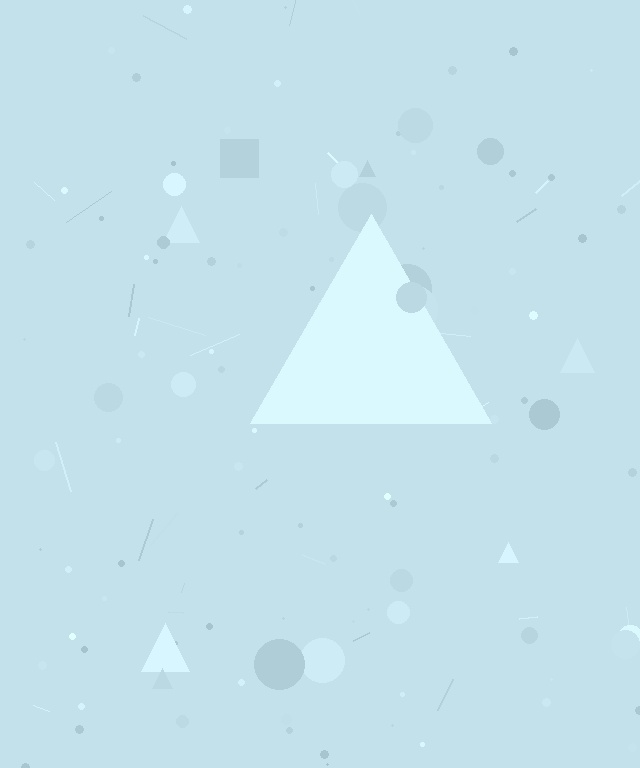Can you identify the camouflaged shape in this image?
The camouflaged shape is a triangle.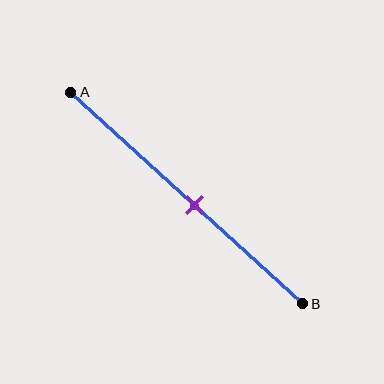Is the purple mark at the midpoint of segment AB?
No, the mark is at about 55% from A, not at the 50% midpoint.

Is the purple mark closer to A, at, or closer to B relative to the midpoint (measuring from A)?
The purple mark is closer to point B than the midpoint of segment AB.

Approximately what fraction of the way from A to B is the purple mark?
The purple mark is approximately 55% of the way from A to B.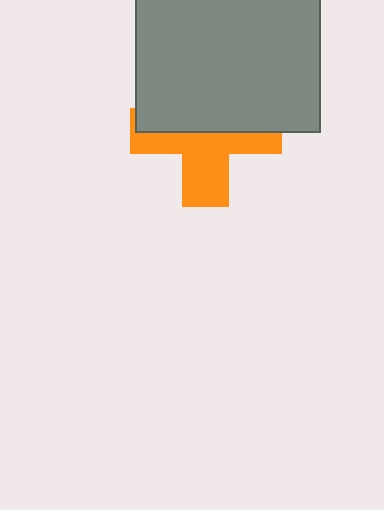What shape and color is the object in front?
The object in front is a gray square.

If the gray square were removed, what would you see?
You would see the complete orange cross.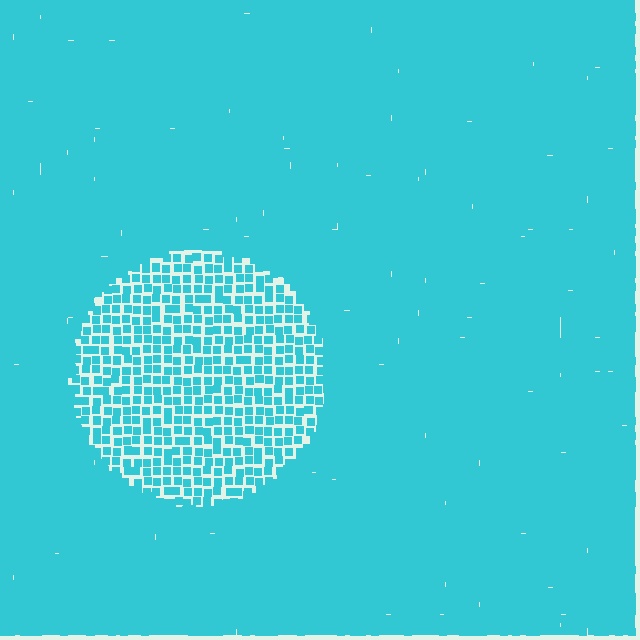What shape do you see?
I see a circle.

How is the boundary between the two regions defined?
The boundary is defined by a change in element density (approximately 2.3x ratio). All elements are the same color, size, and shape.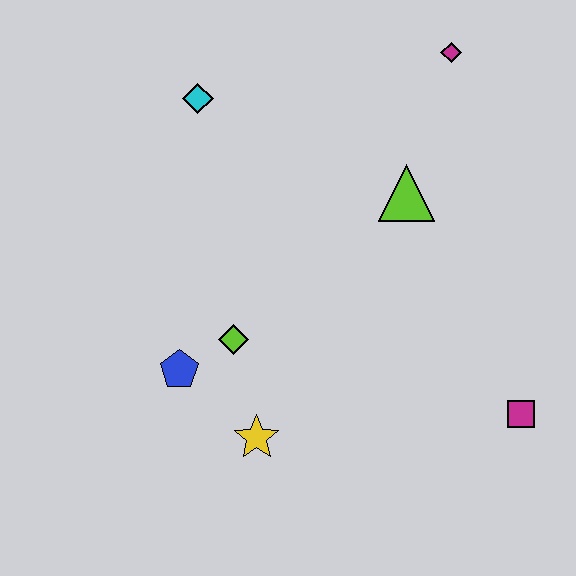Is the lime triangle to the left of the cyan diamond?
No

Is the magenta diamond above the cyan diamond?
Yes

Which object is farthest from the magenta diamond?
The yellow star is farthest from the magenta diamond.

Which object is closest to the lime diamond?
The blue pentagon is closest to the lime diamond.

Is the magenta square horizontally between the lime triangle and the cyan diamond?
No